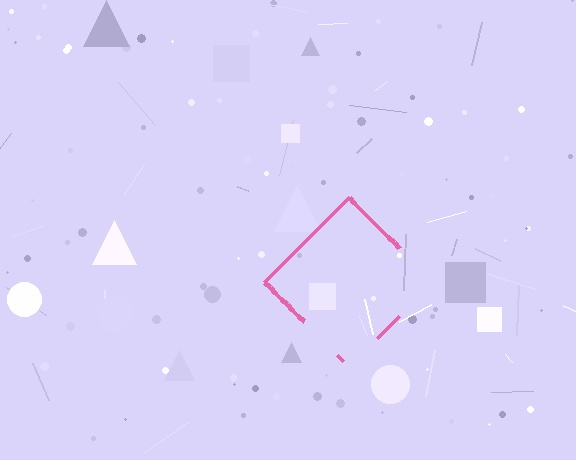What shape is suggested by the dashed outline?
The dashed outline suggests a diamond.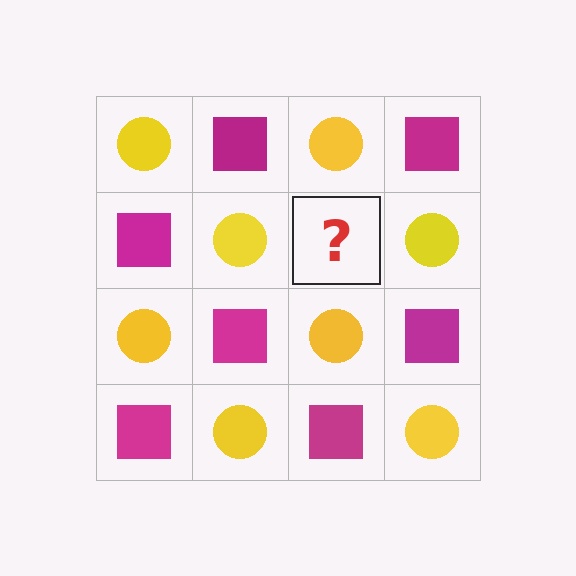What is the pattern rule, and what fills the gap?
The rule is that it alternates yellow circle and magenta square in a checkerboard pattern. The gap should be filled with a magenta square.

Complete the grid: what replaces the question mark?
The question mark should be replaced with a magenta square.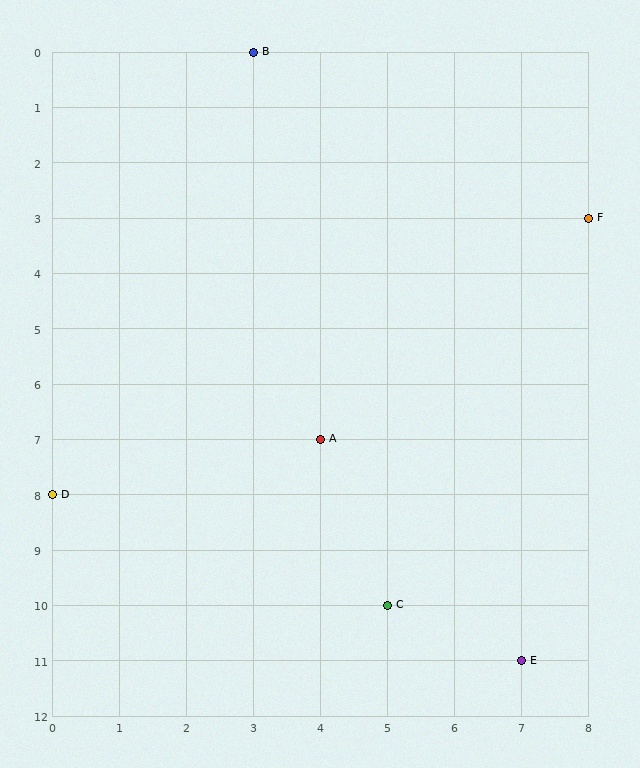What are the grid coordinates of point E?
Point E is at grid coordinates (7, 11).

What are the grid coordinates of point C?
Point C is at grid coordinates (5, 10).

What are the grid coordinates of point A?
Point A is at grid coordinates (4, 7).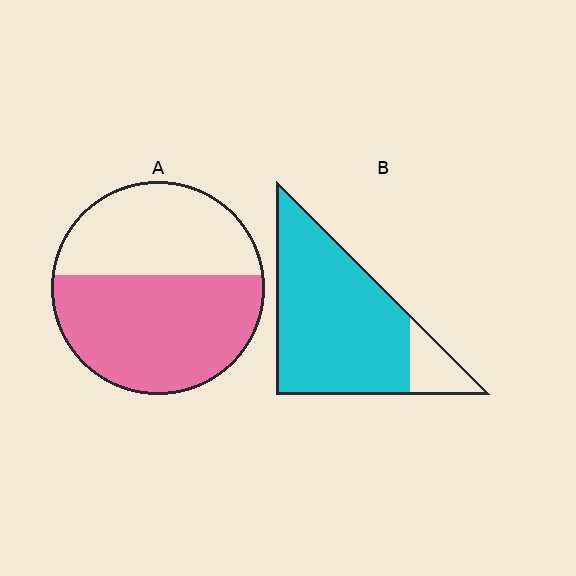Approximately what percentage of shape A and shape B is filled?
A is approximately 60% and B is approximately 85%.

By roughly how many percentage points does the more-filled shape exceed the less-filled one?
By roughly 30 percentage points (B over A).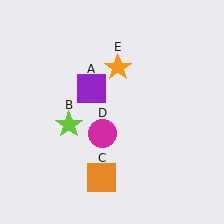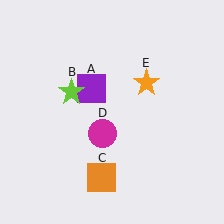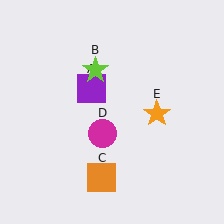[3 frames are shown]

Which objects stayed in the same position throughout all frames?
Purple square (object A) and orange square (object C) and magenta circle (object D) remained stationary.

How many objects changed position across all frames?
2 objects changed position: lime star (object B), orange star (object E).